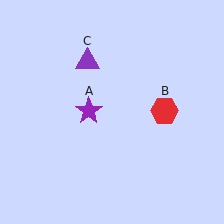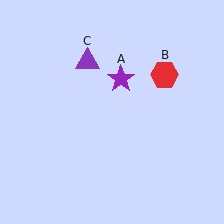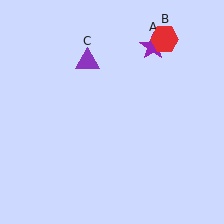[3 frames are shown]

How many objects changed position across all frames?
2 objects changed position: purple star (object A), red hexagon (object B).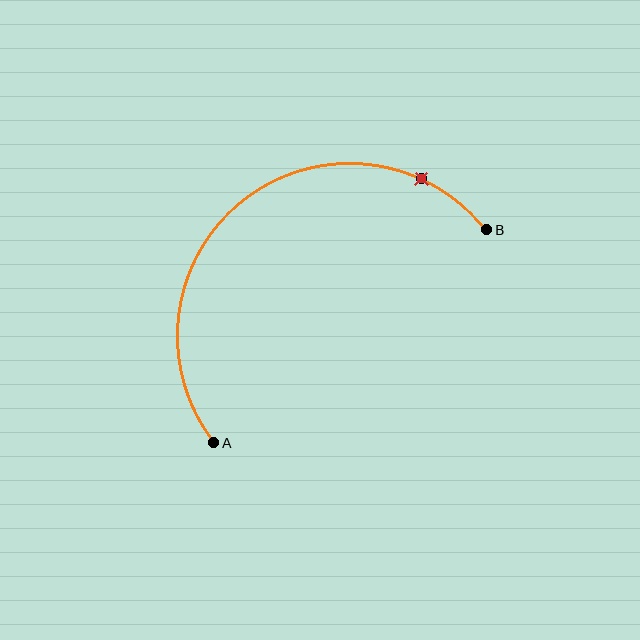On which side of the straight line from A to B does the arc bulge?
The arc bulges above and to the left of the straight line connecting A and B.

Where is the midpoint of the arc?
The arc midpoint is the point on the curve farthest from the straight line joining A and B. It sits above and to the left of that line.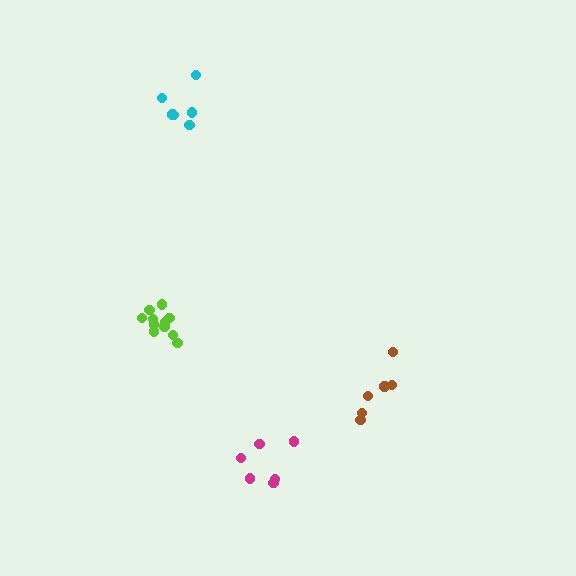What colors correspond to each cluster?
The clusters are colored: magenta, cyan, lime, brown.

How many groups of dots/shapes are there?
There are 4 groups.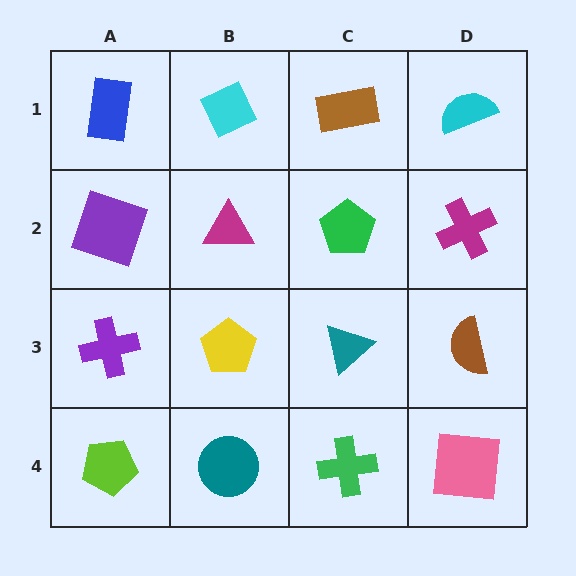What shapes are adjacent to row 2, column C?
A brown rectangle (row 1, column C), a teal triangle (row 3, column C), a magenta triangle (row 2, column B), a magenta cross (row 2, column D).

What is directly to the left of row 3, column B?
A purple cross.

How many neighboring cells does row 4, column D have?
2.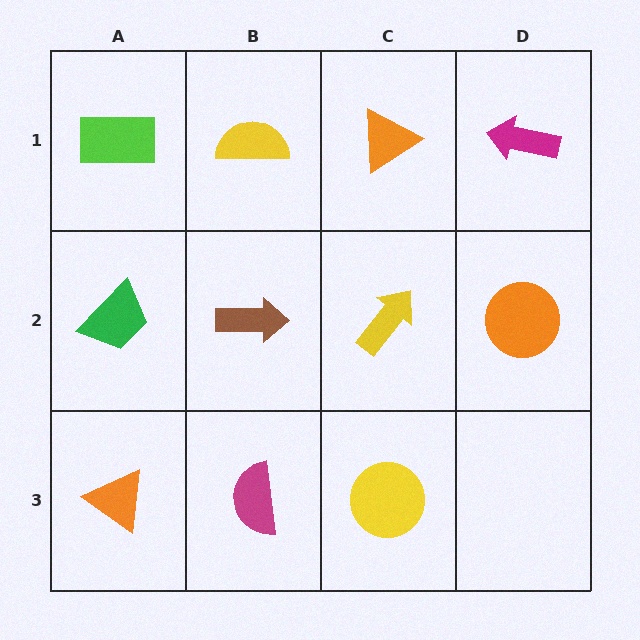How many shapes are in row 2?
4 shapes.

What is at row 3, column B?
A magenta semicircle.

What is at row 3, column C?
A yellow circle.